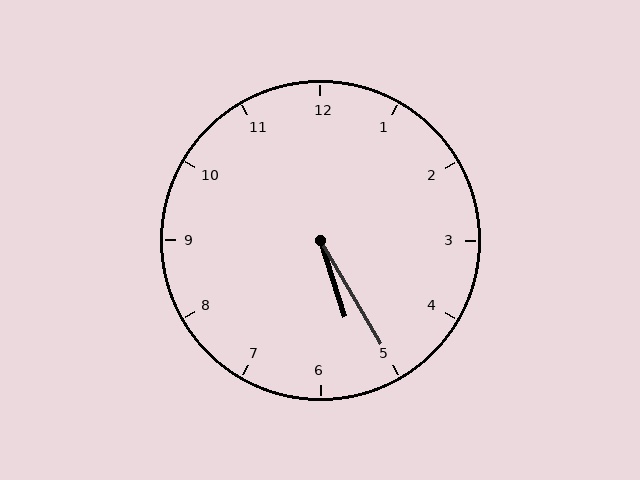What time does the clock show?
5:25.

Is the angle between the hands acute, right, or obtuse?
It is acute.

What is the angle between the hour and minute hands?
Approximately 12 degrees.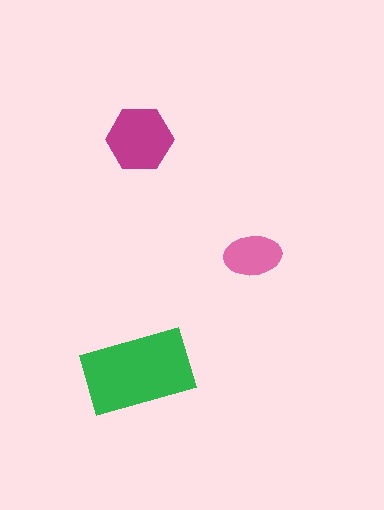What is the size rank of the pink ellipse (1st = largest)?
3rd.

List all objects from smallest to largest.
The pink ellipse, the magenta hexagon, the green rectangle.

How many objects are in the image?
There are 3 objects in the image.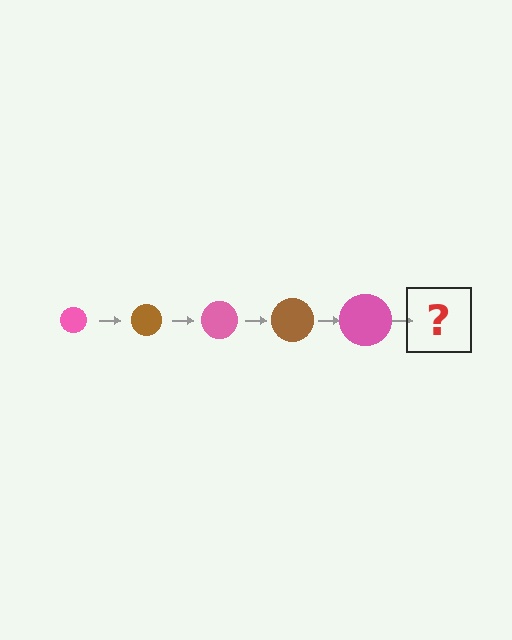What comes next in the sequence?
The next element should be a brown circle, larger than the previous one.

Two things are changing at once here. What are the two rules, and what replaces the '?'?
The two rules are that the circle grows larger each step and the color cycles through pink and brown. The '?' should be a brown circle, larger than the previous one.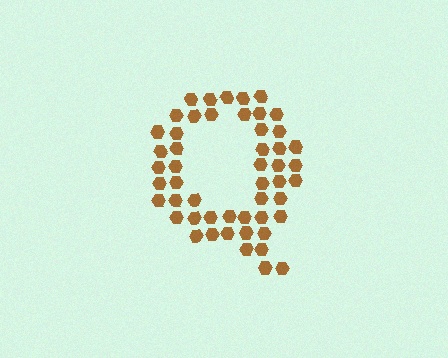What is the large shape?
The large shape is the letter Q.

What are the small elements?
The small elements are hexagons.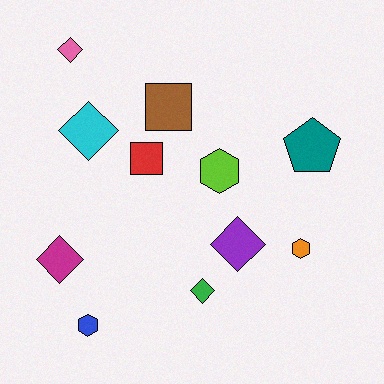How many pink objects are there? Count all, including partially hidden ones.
There is 1 pink object.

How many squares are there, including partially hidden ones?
There are 2 squares.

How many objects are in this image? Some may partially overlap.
There are 11 objects.